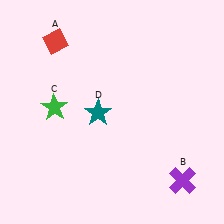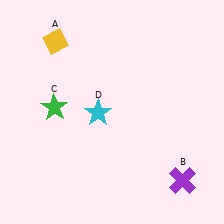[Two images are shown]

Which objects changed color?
A changed from red to yellow. D changed from teal to cyan.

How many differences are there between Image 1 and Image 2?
There are 2 differences between the two images.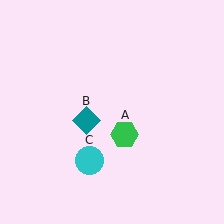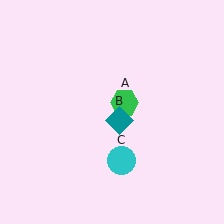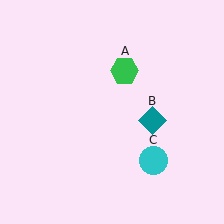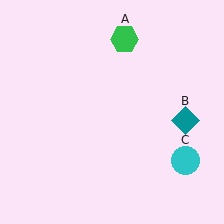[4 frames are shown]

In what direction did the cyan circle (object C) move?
The cyan circle (object C) moved right.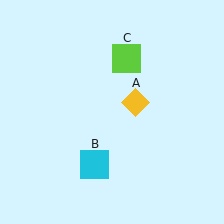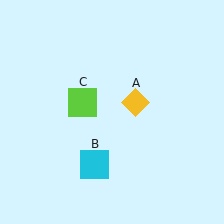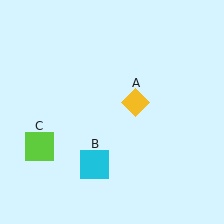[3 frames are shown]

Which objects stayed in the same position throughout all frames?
Yellow diamond (object A) and cyan square (object B) remained stationary.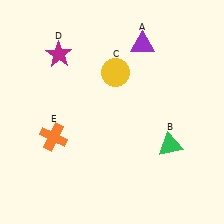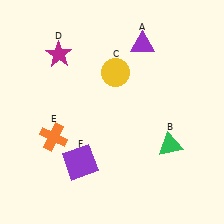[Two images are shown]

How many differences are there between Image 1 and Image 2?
There is 1 difference between the two images.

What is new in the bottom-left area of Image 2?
A purple square (F) was added in the bottom-left area of Image 2.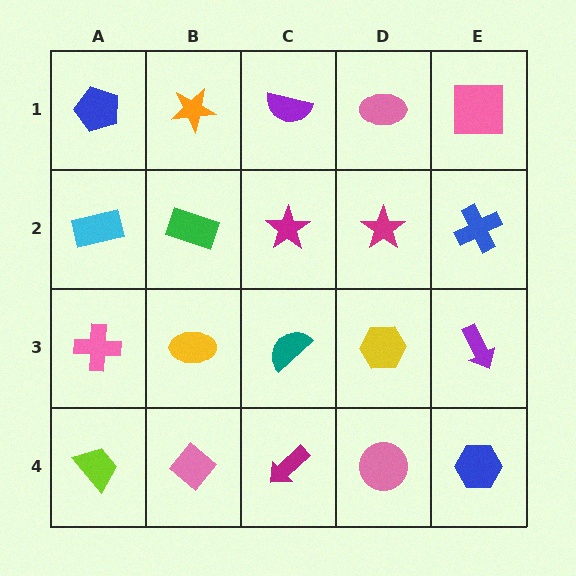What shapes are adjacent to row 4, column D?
A yellow hexagon (row 3, column D), a magenta arrow (row 4, column C), a blue hexagon (row 4, column E).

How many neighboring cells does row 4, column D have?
3.